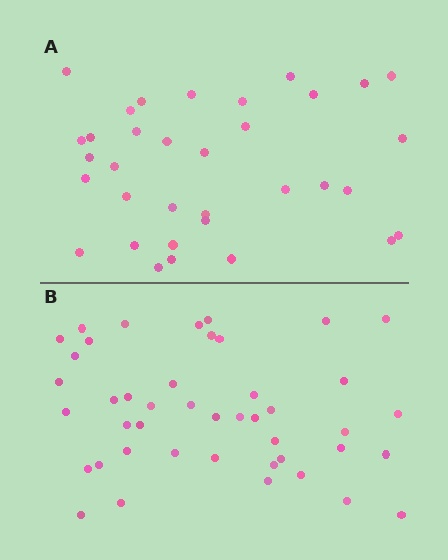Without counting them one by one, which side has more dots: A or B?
Region B (the bottom region) has more dots.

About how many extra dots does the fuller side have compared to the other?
Region B has roughly 10 or so more dots than region A.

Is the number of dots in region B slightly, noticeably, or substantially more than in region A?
Region B has noticeably more, but not dramatically so. The ratio is roughly 1.3 to 1.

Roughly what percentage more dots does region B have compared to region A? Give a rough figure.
About 30% more.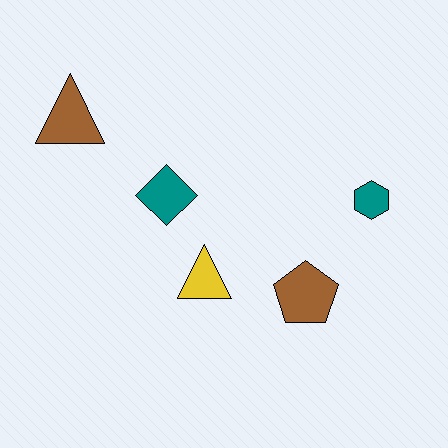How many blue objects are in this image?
There are no blue objects.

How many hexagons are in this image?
There is 1 hexagon.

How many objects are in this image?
There are 5 objects.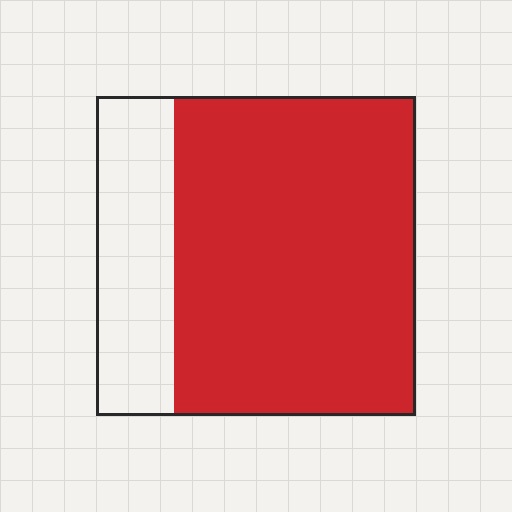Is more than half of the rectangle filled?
Yes.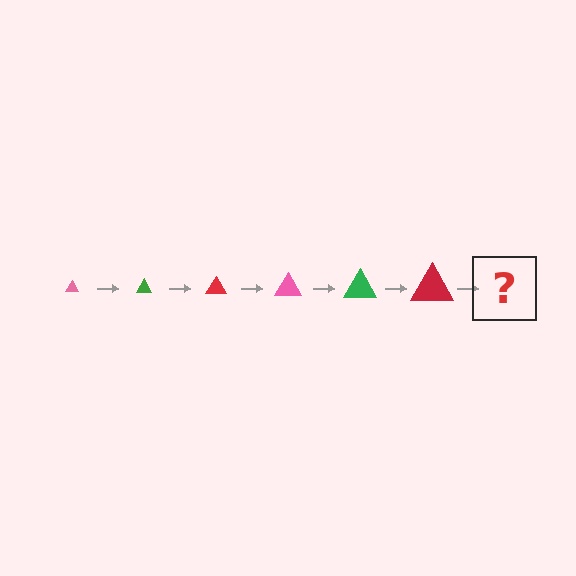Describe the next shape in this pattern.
It should be a pink triangle, larger than the previous one.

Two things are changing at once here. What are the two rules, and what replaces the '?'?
The two rules are that the triangle grows larger each step and the color cycles through pink, green, and red. The '?' should be a pink triangle, larger than the previous one.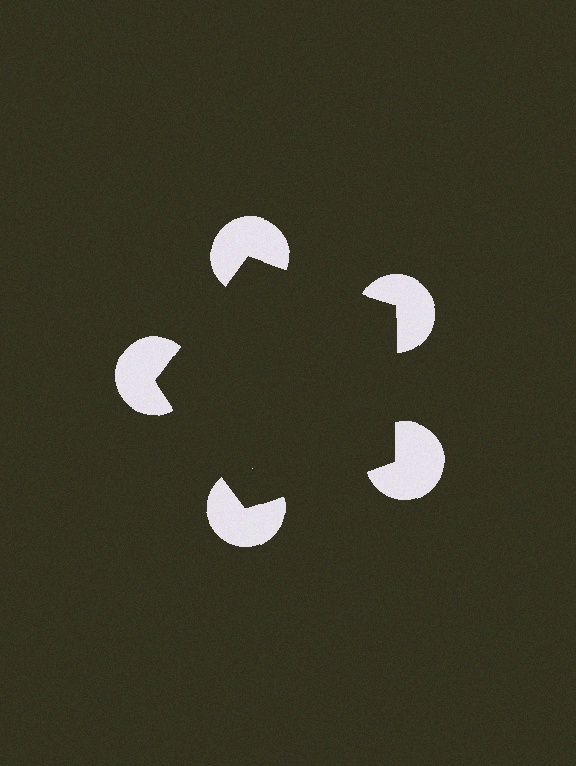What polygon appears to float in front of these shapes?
An illusory pentagon — its edges are inferred from the aligned wedge cuts in the pac-man discs, not physically drawn.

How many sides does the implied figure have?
5 sides.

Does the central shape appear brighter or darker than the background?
It typically appears slightly darker than the background, even though no actual brightness change is drawn.